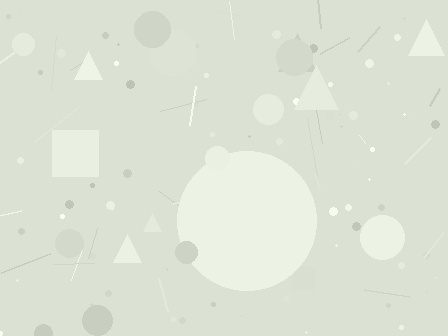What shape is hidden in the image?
A circle is hidden in the image.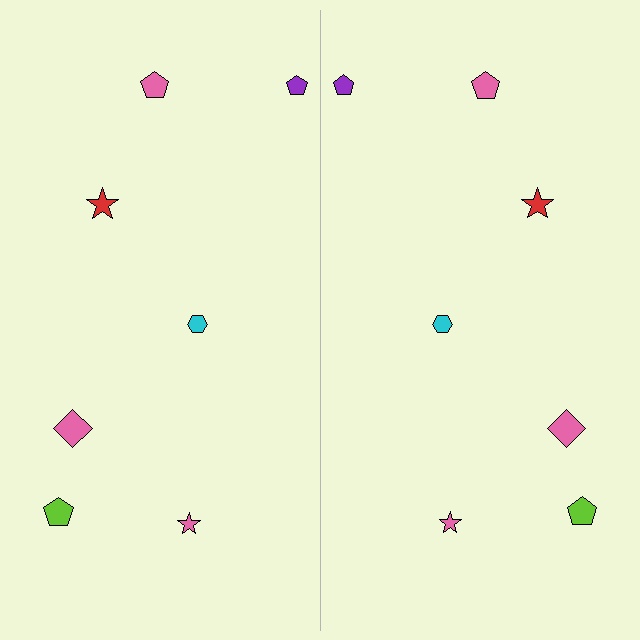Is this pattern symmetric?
Yes, this pattern has bilateral (reflection) symmetry.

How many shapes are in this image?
There are 14 shapes in this image.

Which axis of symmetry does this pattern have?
The pattern has a vertical axis of symmetry running through the center of the image.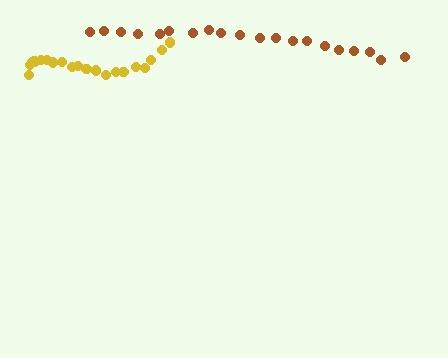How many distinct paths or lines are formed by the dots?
There are 2 distinct paths.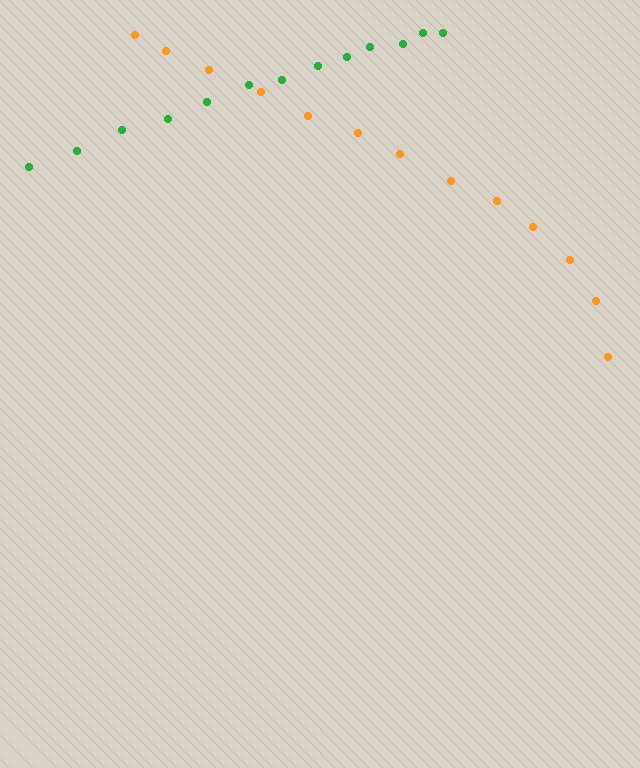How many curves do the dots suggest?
There are 2 distinct paths.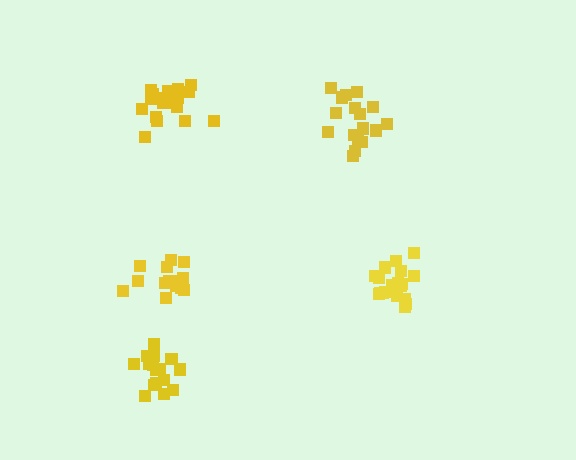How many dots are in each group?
Group 1: 14 dots, Group 2: 19 dots, Group 3: 16 dots, Group 4: 19 dots, Group 5: 17 dots (85 total).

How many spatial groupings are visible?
There are 5 spatial groupings.